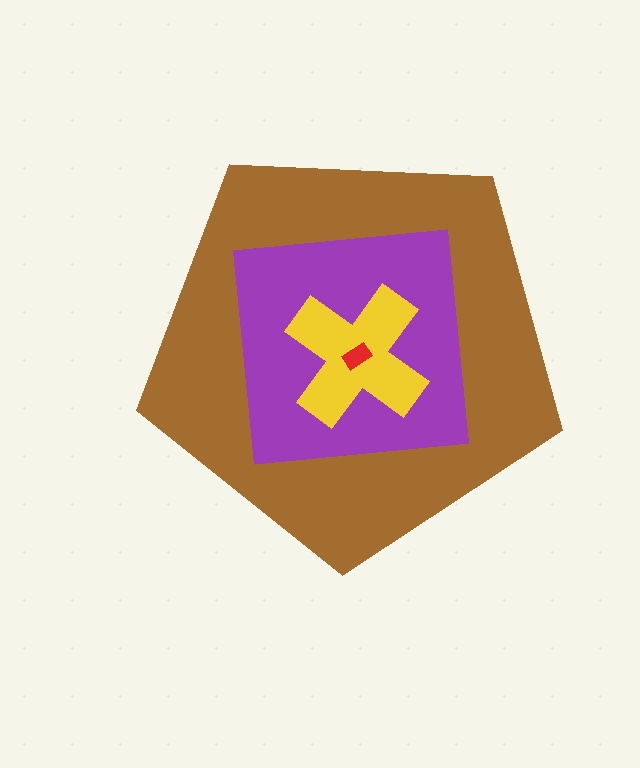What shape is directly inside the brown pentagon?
The purple square.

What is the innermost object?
The red rectangle.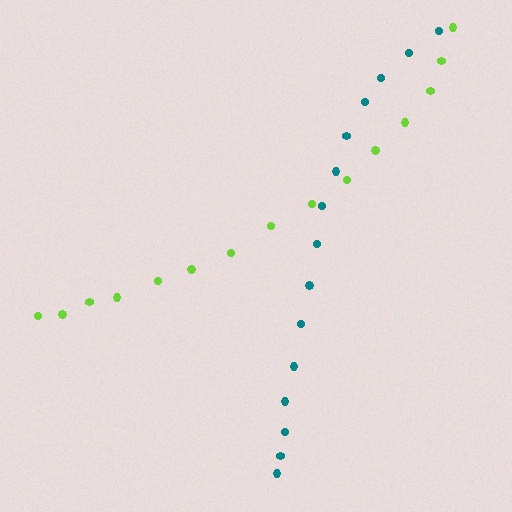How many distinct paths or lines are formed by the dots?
There are 2 distinct paths.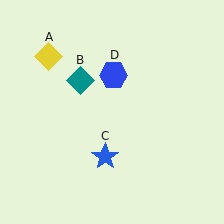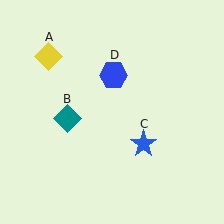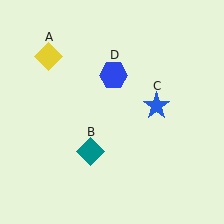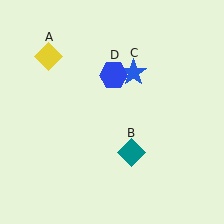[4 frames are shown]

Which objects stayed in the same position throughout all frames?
Yellow diamond (object A) and blue hexagon (object D) remained stationary.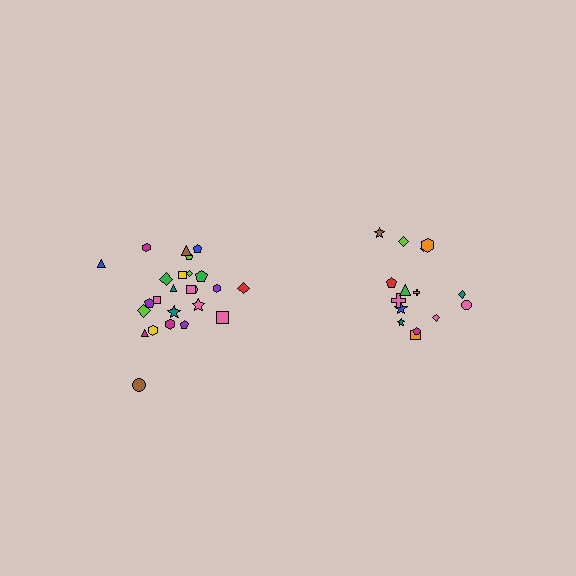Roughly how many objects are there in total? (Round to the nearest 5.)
Roughly 40 objects in total.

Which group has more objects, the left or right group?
The left group.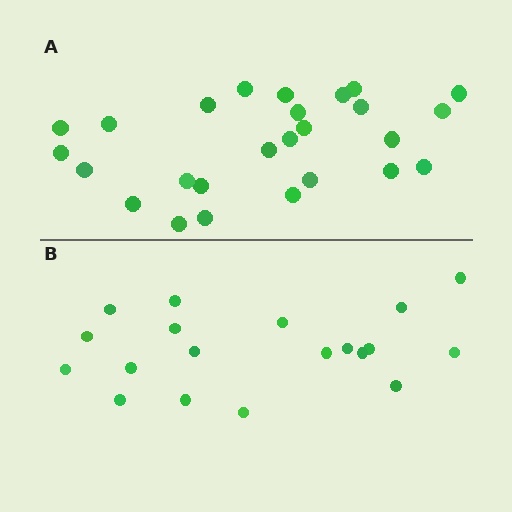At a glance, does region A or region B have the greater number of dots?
Region A (the top region) has more dots.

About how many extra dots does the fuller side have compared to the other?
Region A has roughly 8 or so more dots than region B.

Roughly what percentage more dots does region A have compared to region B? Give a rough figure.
About 35% more.